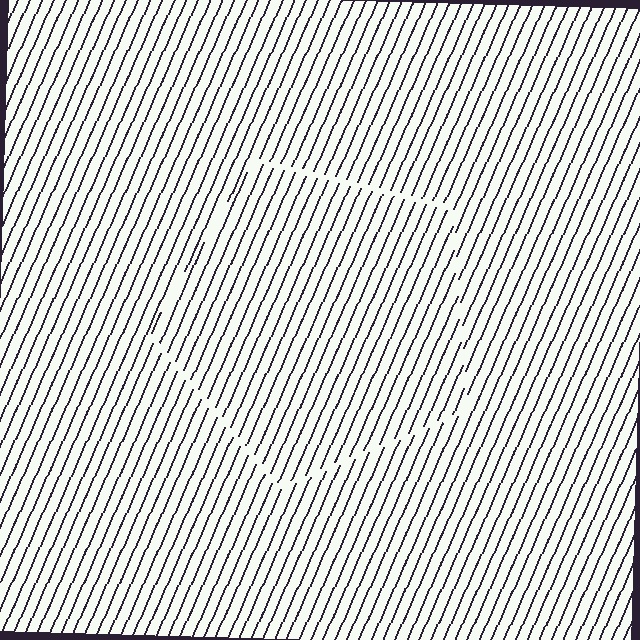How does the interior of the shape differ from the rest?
The interior of the shape contains the same grating, shifted by half a period — the contour is defined by the phase discontinuity where line-ends from the inner and outer gratings abut.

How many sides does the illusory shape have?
5 sides — the line-ends trace a pentagon.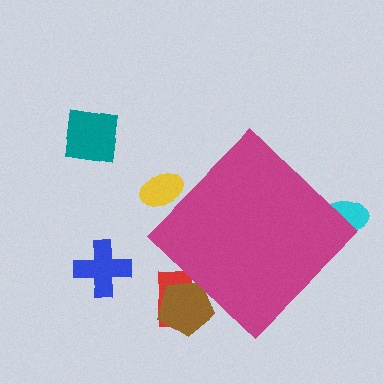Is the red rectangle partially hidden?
Yes, the red rectangle is partially hidden behind the magenta diamond.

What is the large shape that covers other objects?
A magenta diamond.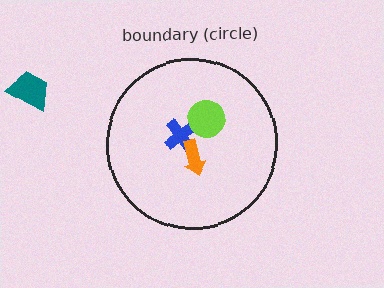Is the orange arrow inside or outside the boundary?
Inside.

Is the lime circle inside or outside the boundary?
Inside.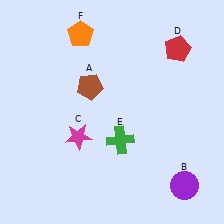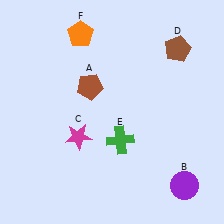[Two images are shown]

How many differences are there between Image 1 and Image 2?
There is 1 difference between the two images.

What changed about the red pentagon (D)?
In Image 1, D is red. In Image 2, it changed to brown.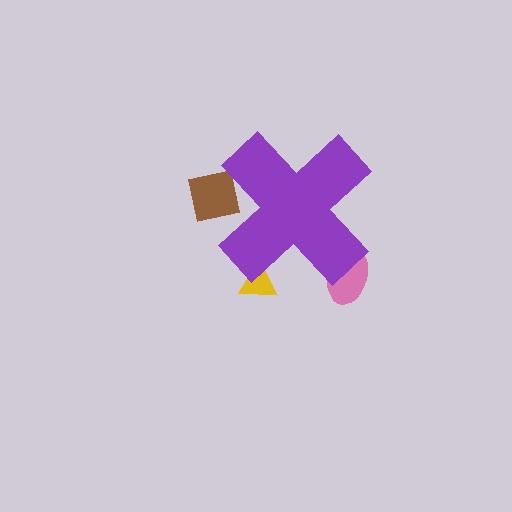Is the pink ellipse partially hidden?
Yes, the pink ellipse is partially hidden behind the purple cross.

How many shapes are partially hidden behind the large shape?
3 shapes are partially hidden.